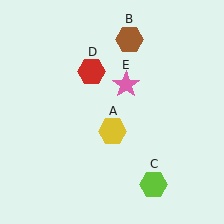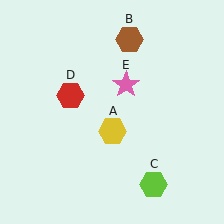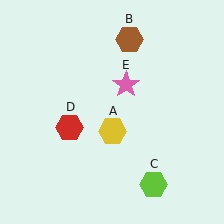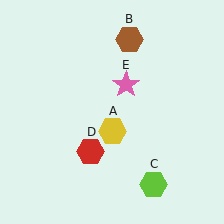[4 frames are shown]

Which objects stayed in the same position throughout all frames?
Yellow hexagon (object A) and brown hexagon (object B) and lime hexagon (object C) and pink star (object E) remained stationary.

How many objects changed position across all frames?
1 object changed position: red hexagon (object D).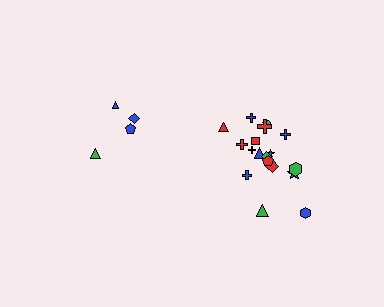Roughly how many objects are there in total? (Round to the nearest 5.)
Roughly 20 objects in total.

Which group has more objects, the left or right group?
The right group.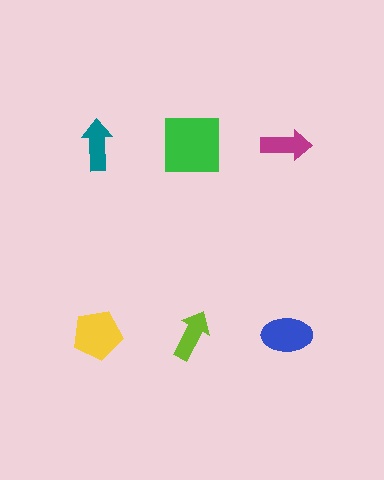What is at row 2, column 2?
A lime arrow.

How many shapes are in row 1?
3 shapes.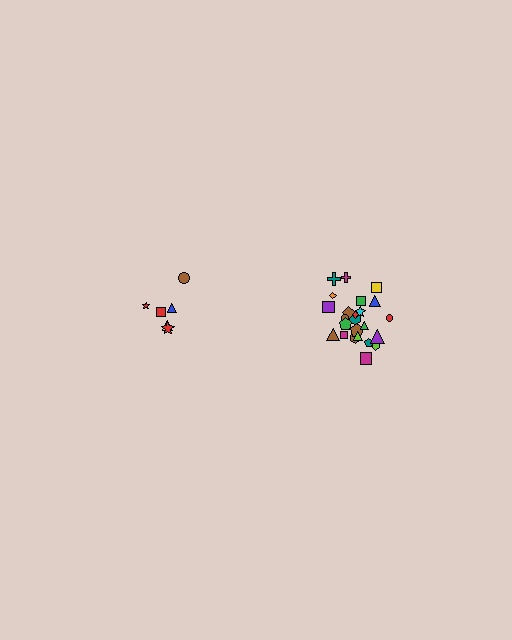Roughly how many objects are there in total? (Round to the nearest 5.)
Roughly 30 objects in total.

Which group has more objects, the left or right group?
The right group.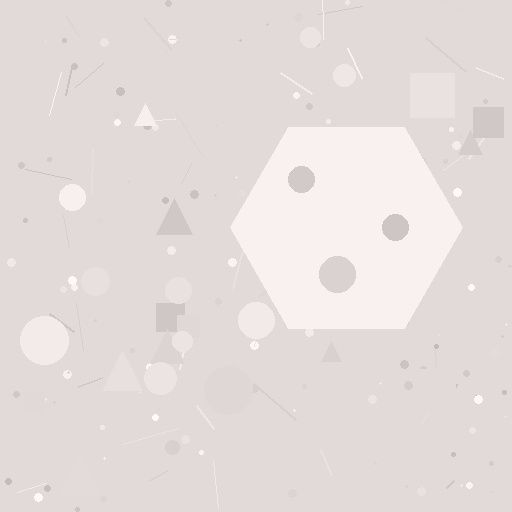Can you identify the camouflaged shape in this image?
The camouflaged shape is a hexagon.